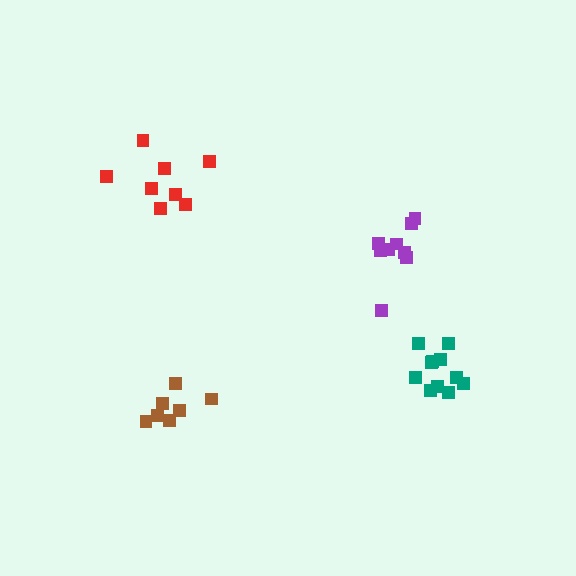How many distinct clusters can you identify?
There are 4 distinct clusters.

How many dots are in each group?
Group 1: 7 dots, Group 2: 9 dots, Group 3: 8 dots, Group 4: 11 dots (35 total).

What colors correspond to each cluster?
The clusters are colored: brown, purple, red, teal.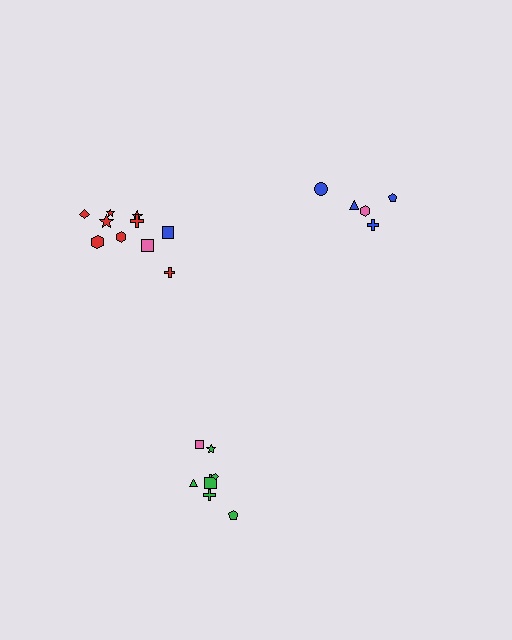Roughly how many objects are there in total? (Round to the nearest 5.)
Roughly 25 objects in total.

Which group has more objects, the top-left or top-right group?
The top-left group.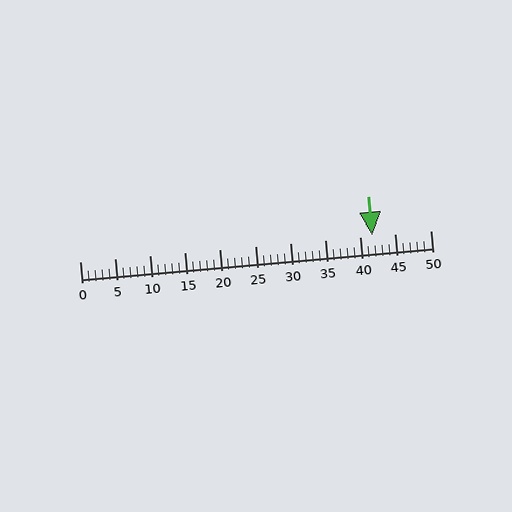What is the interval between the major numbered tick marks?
The major tick marks are spaced 5 units apart.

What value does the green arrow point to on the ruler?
The green arrow points to approximately 42.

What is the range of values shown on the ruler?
The ruler shows values from 0 to 50.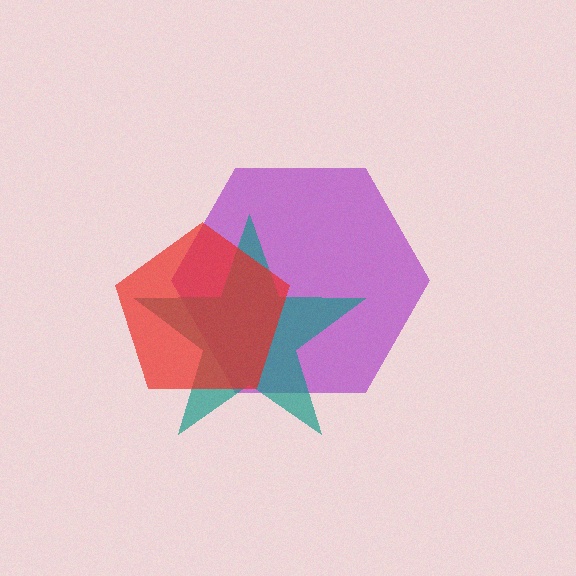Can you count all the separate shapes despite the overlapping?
Yes, there are 3 separate shapes.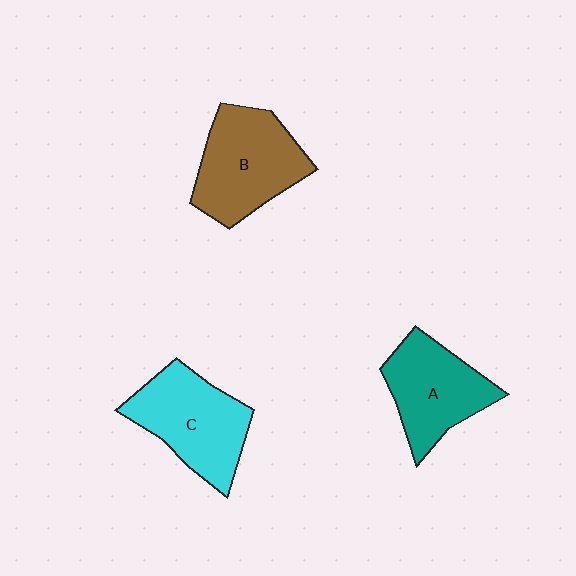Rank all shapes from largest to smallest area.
From largest to smallest: B (brown), C (cyan), A (teal).